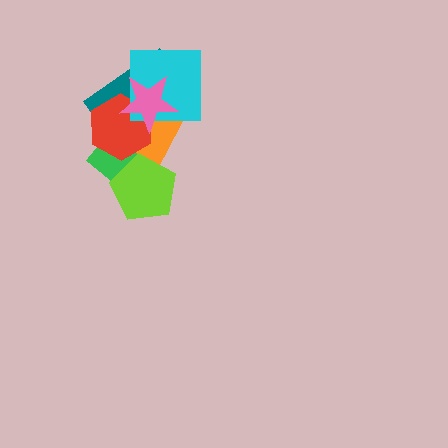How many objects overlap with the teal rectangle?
5 objects overlap with the teal rectangle.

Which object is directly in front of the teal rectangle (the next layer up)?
The red hexagon is directly in front of the teal rectangle.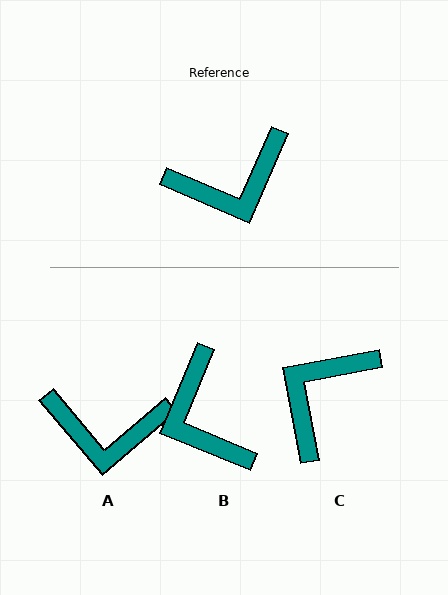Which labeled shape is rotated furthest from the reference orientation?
C, about 146 degrees away.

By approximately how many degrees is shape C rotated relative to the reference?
Approximately 146 degrees clockwise.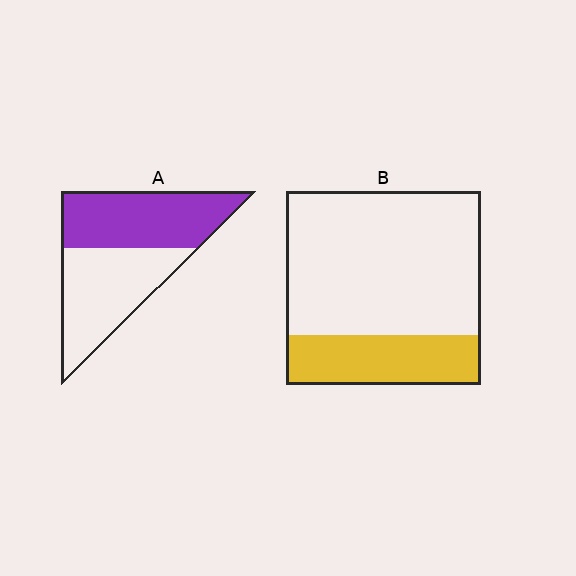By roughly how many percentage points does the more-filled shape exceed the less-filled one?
By roughly 25 percentage points (A over B).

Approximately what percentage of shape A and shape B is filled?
A is approximately 50% and B is approximately 25%.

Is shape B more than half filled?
No.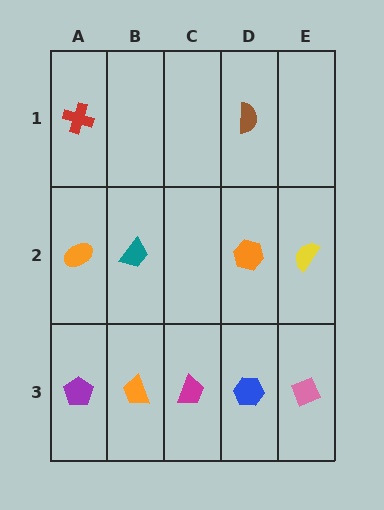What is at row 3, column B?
An orange trapezoid.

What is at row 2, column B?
A teal trapezoid.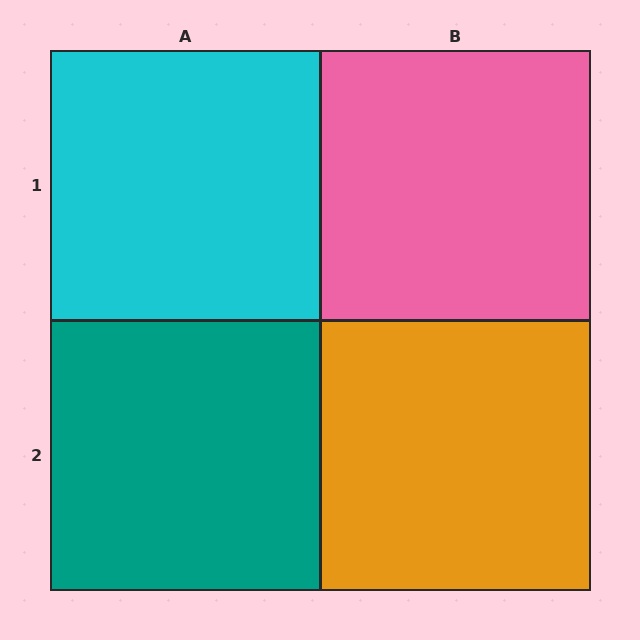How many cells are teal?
1 cell is teal.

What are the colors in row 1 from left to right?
Cyan, pink.